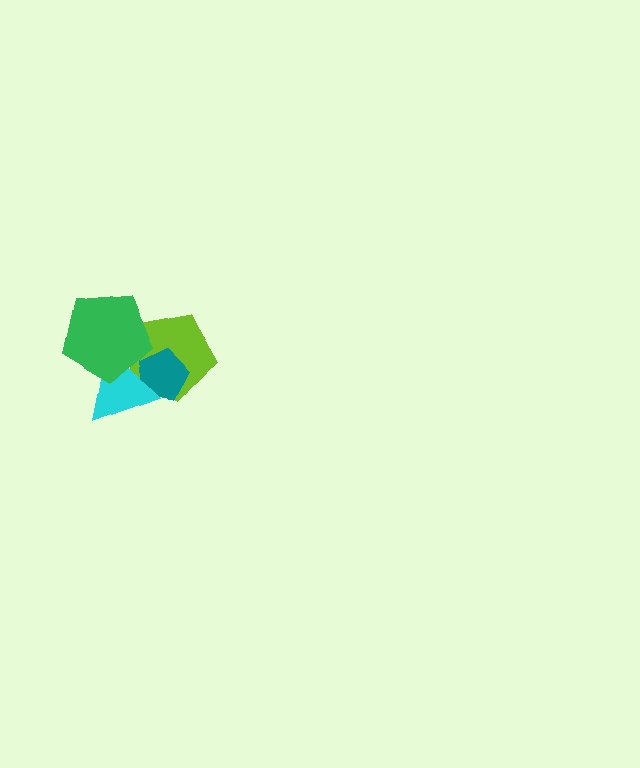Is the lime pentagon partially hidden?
Yes, it is partially covered by another shape.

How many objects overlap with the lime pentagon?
3 objects overlap with the lime pentagon.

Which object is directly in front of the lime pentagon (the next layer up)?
The teal pentagon is directly in front of the lime pentagon.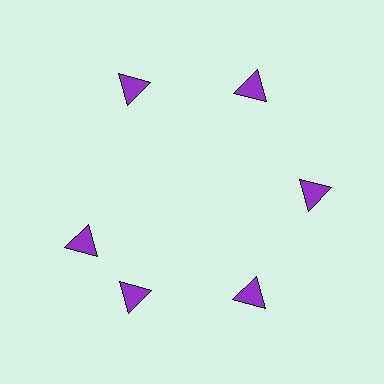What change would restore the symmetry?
The symmetry would be restored by rotating it back into even spacing with its neighbors so that all 6 triangles sit at equal angles and equal distance from the center.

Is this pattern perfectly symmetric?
No. The 6 purple triangles are arranged in a ring, but one element near the 9 o'clock position is rotated out of alignment along the ring, breaking the 6-fold rotational symmetry.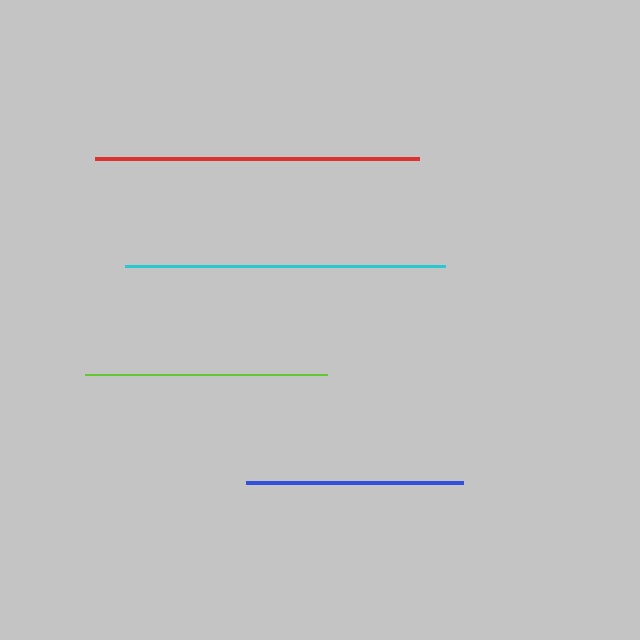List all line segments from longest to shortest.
From longest to shortest: red, cyan, lime, blue.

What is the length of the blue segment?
The blue segment is approximately 217 pixels long.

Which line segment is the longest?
The red line is the longest at approximately 324 pixels.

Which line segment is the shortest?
The blue line is the shortest at approximately 217 pixels.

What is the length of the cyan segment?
The cyan segment is approximately 320 pixels long.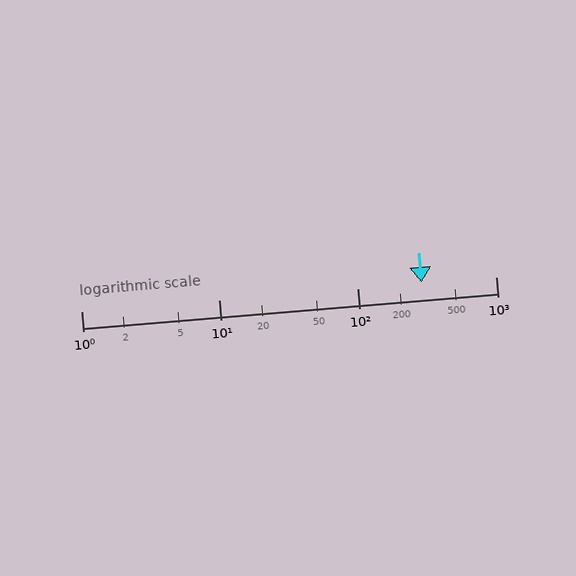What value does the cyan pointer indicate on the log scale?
The pointer indicates approximately 290.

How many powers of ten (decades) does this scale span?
The scale spans 3 decades, from 1 to 1000.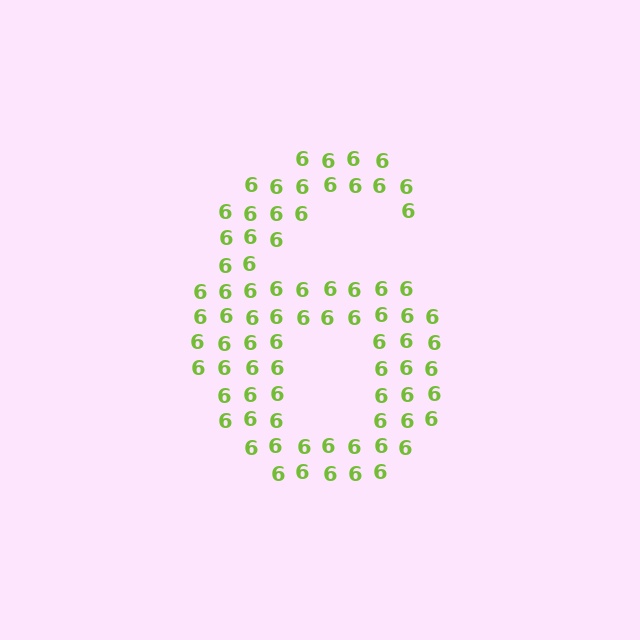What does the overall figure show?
The overall figure shows the digit 6.